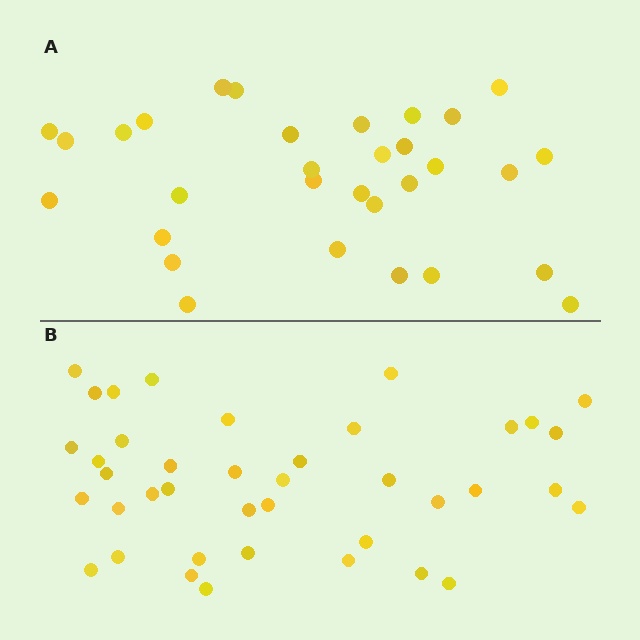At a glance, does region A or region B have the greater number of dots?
Region B (the bottom region) has more dots.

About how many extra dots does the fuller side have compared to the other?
Region B has roughly 8 or so more dots than region A.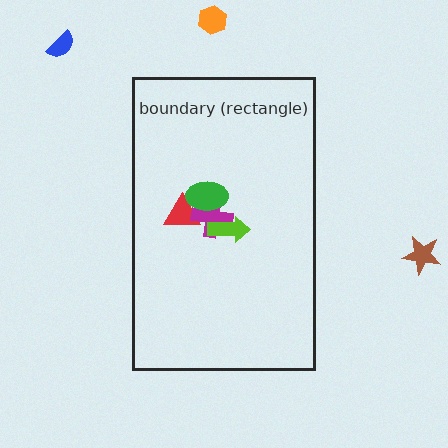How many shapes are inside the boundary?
4 inside, 3 outside.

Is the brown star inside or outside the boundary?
Outside.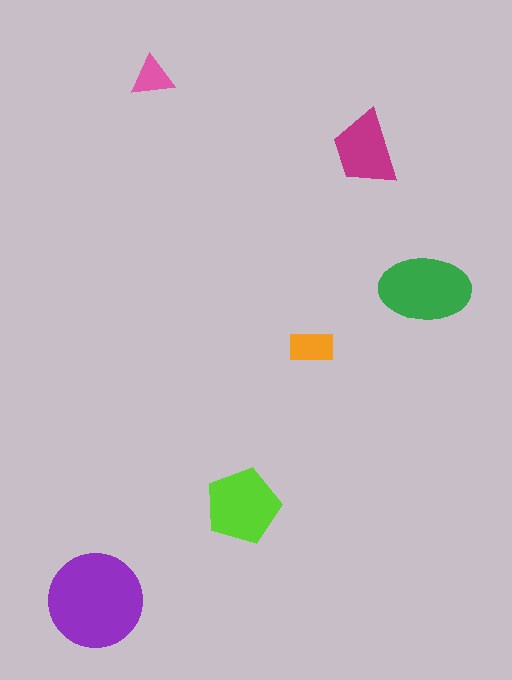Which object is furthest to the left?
The purple circle is leftmost.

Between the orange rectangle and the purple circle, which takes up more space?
The purple circle.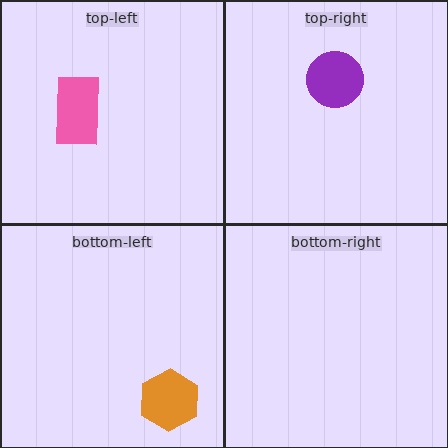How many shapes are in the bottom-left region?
1.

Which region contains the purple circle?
The top-right region.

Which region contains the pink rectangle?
The top-left region.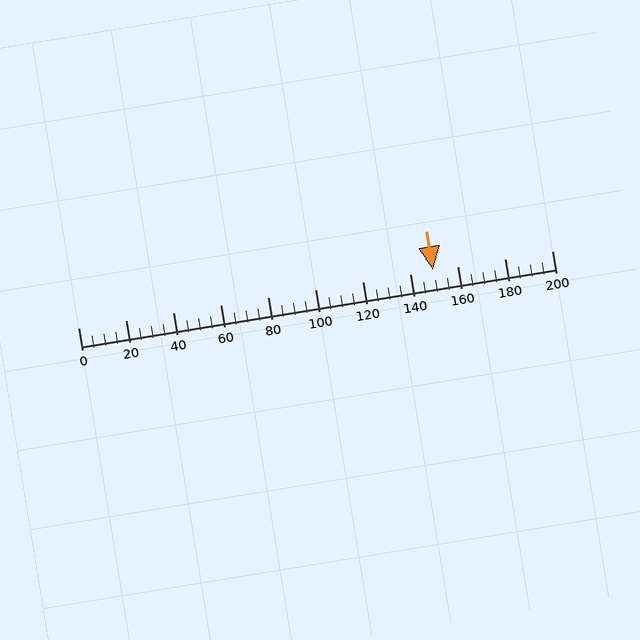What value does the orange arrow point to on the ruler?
The orange arrow points to approximately 150.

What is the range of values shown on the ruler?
The ruler shows values from 0 to 200.